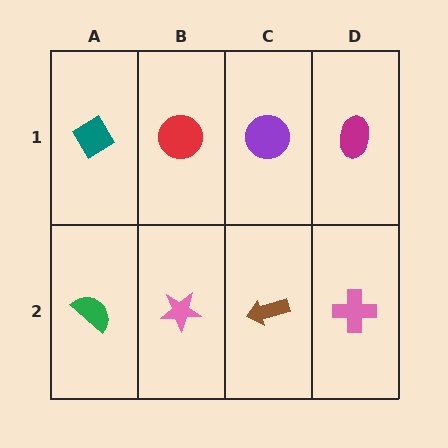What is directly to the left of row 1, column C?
A red circle.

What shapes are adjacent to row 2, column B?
A red circle (row 1, column B), a green semicircle (row 2, column A), a brown arrow (row 2, column C).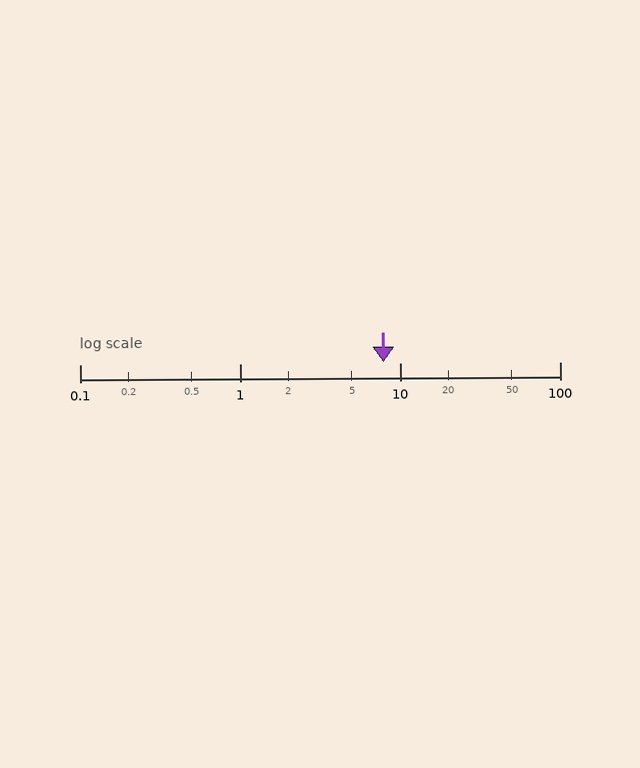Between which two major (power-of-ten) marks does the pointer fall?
The pointer is between 1 and 10.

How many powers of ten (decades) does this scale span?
The scale spans 3 decades, from 0.1 to 100.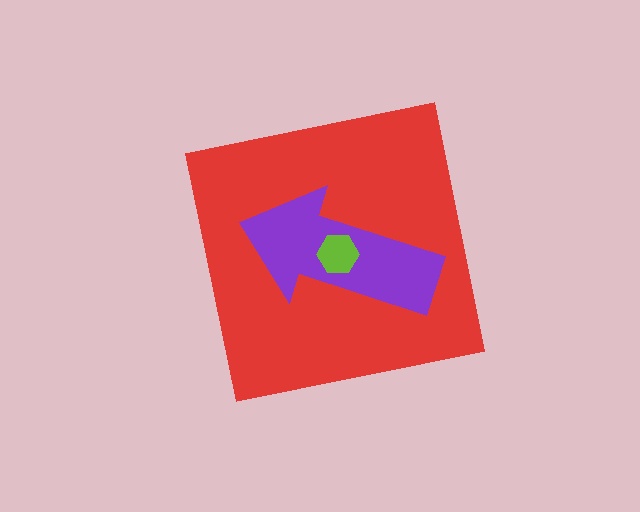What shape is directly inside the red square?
The purple arrow.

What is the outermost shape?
The red square.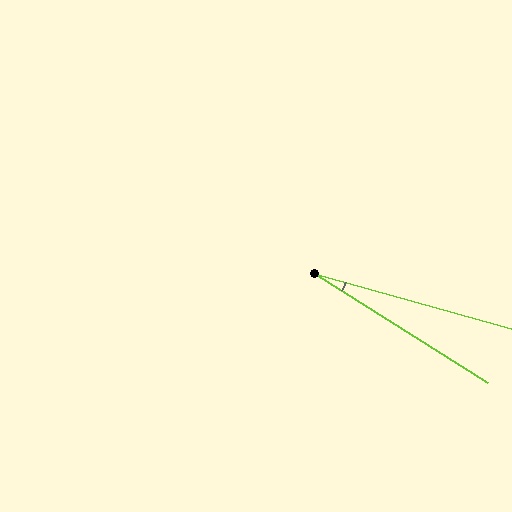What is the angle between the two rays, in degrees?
Approximately 17 degrees.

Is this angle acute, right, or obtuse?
It is acute.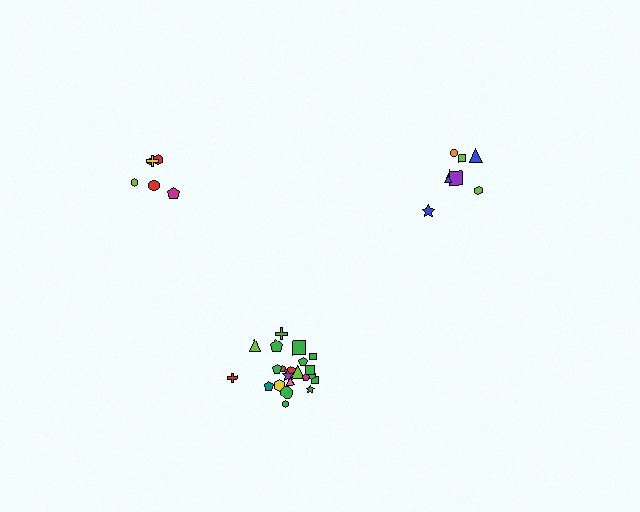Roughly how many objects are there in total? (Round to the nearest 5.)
Roughly 35 objects in total.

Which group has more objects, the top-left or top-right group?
The top-right group.